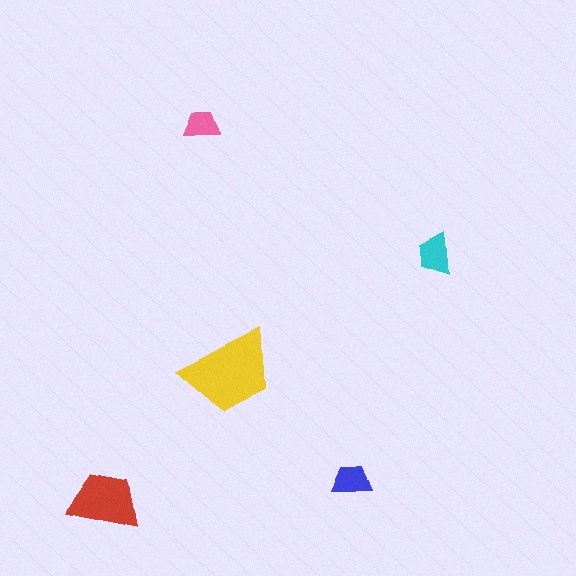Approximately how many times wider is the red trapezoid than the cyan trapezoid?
About 1.5 times wider.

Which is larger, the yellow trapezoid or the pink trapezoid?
The yellow one.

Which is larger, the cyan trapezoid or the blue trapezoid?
The cyan one.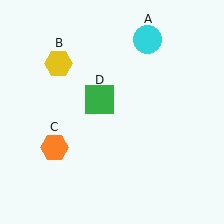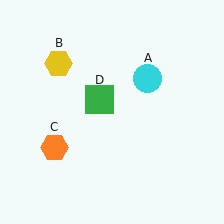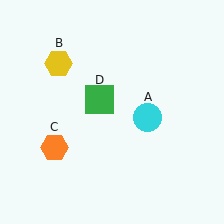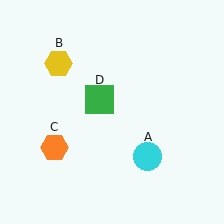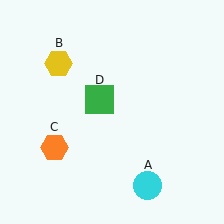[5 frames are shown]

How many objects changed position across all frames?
1 object changed position: cyan circle (object A).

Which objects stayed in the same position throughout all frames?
Yellow hexagon (object B) and orange hexagon (object C) and green square (object D) remained stationary.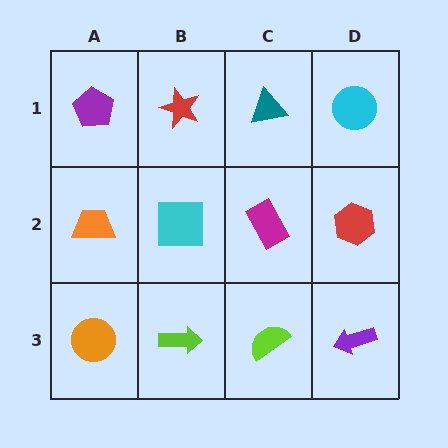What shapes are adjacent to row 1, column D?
A red hexagon (row 2, column D), a teal triangle (row 1, column C).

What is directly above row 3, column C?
A magenta rectangle.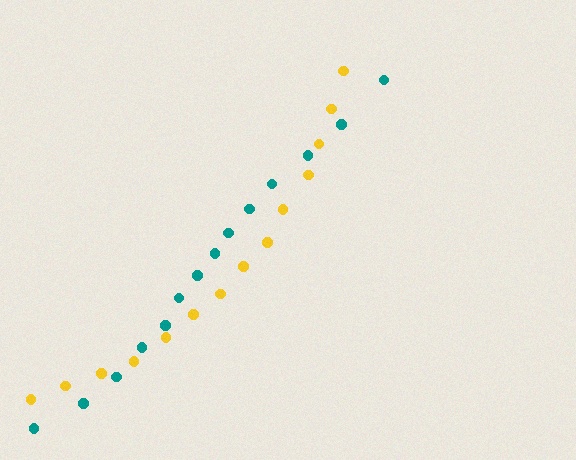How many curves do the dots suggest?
There are 2 distinct paths.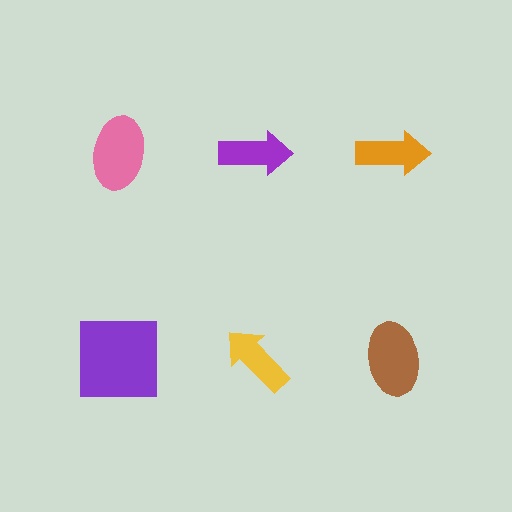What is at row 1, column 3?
An orange arrow.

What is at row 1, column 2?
A purple arrow.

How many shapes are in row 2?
3 shapes.